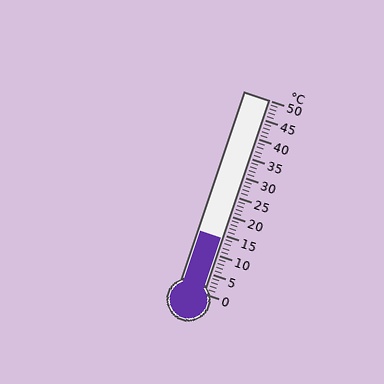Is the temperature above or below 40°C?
The temperature is below 40°C.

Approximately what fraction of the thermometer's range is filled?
The thermometer is filled to approximately 30% of its range.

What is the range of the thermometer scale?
The thermometer scale ranges from 0°C to 50°C.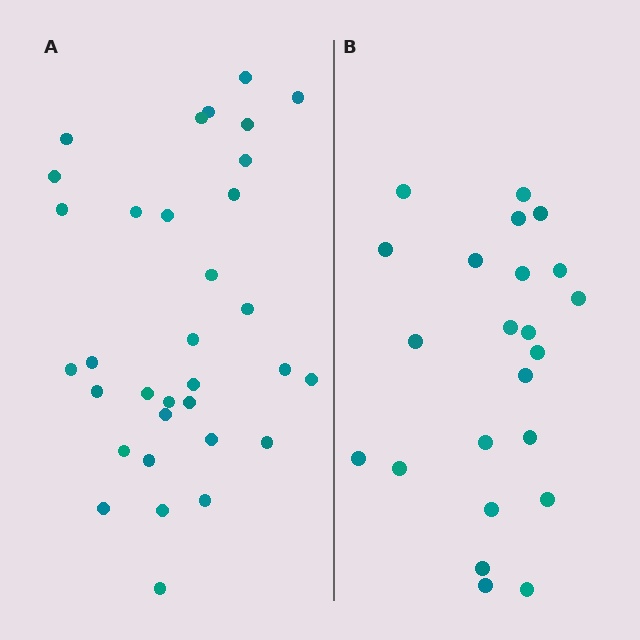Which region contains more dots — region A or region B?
Region A (the left region) has more dots.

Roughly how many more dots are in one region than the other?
Region A has roughly 10 or so more dots than region B.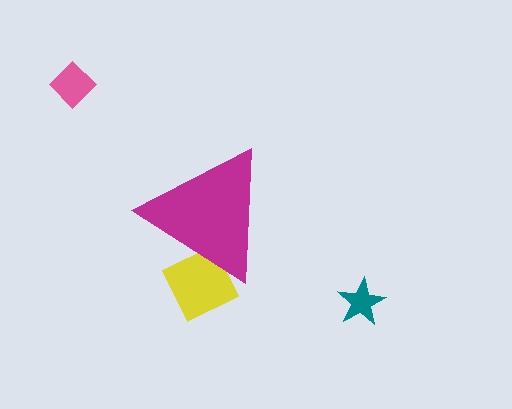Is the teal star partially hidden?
No, the teal star is fully visible.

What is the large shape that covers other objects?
A magenta triangle.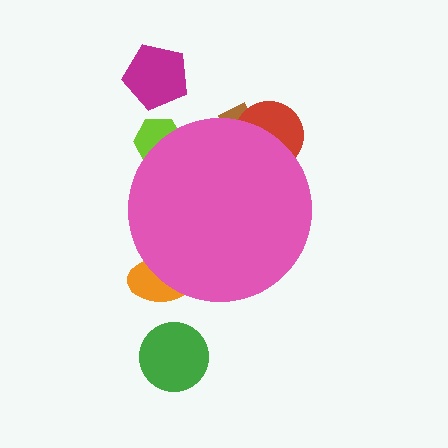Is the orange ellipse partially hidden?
Yes, the orange ellipse is partially hidden behind the pink circle.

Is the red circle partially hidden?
Yes, the red circle is partially hidden behind the pink circle.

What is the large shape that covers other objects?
A pink circle.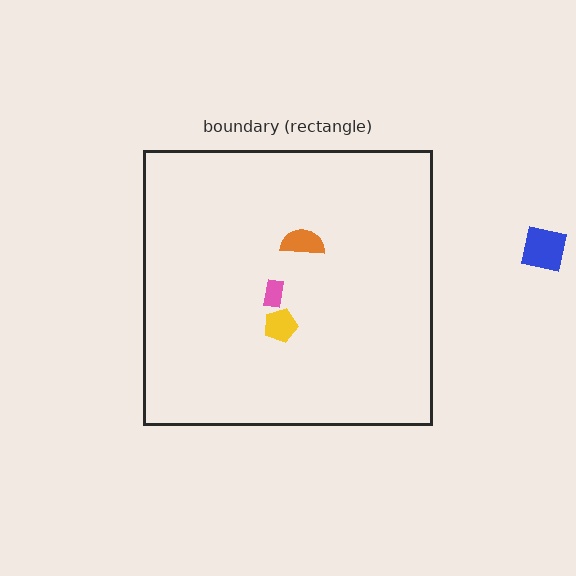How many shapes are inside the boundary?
3 inside, 1 outside.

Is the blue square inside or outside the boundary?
Outside.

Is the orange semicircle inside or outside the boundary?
Inside.